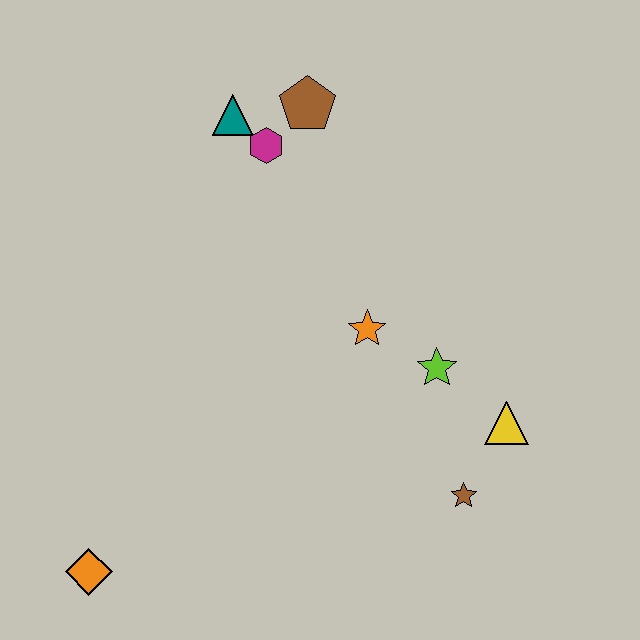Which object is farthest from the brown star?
The teal triangle is farthest from the brown star.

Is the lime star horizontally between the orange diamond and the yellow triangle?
Yes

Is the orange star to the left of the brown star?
Yes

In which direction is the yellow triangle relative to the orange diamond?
The yellow triangle is to the right of the orange diamond.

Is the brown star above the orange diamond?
Yes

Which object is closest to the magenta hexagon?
The teal triangle is closest to the magenta hexagon.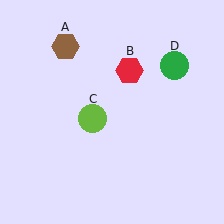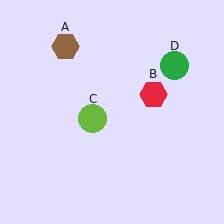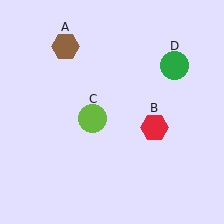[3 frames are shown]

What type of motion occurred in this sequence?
The red hexagon (object B) rotated clockwise around the center of the scene.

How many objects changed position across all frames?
1 object changed position: red hexagon (object B).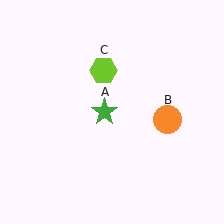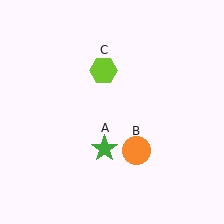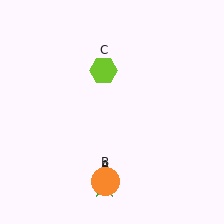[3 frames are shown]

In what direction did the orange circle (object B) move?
The orange circle (object B) moved down and to the left.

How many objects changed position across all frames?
2 objects changed position: green star (object A), orange circle (object B).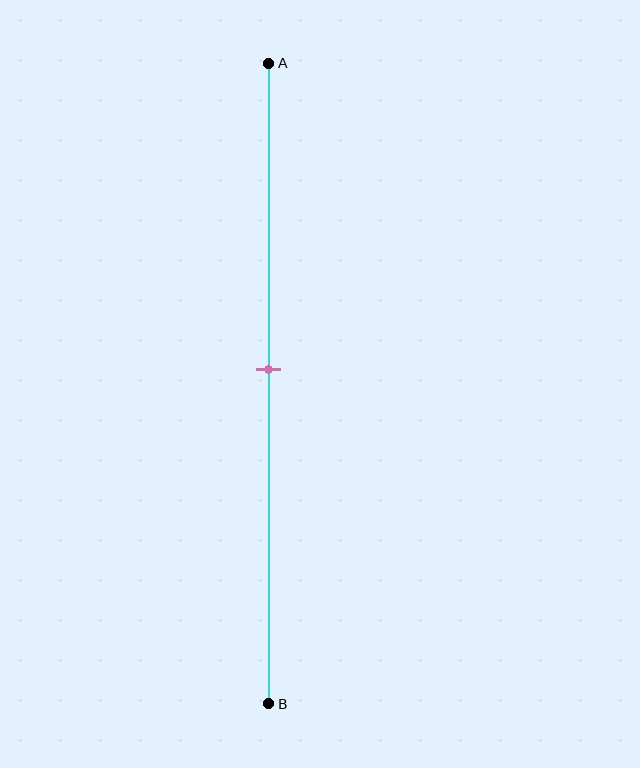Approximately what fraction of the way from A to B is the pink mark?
The pink mark is approximately 50% of the way from A to B.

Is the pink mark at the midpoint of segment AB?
Yes, the mark is approximately at the midpoint.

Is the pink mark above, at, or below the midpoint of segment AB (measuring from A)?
The pink mark is approximately at the midpoint of segment AB.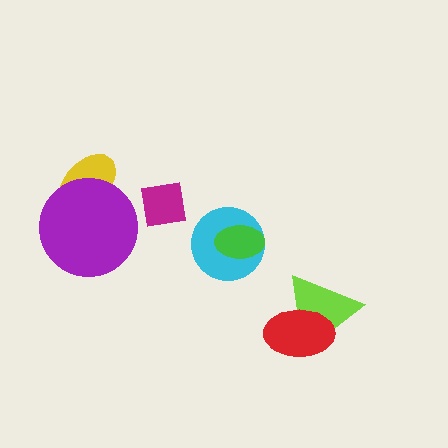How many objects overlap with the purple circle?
1 object overlaps with the purple circle.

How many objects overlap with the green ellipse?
1 object overlaps with the green ellipse.